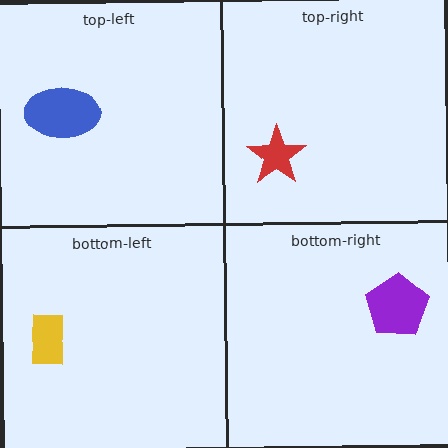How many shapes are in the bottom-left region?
1.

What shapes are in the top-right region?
The red star.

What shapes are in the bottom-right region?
The purple pentagon.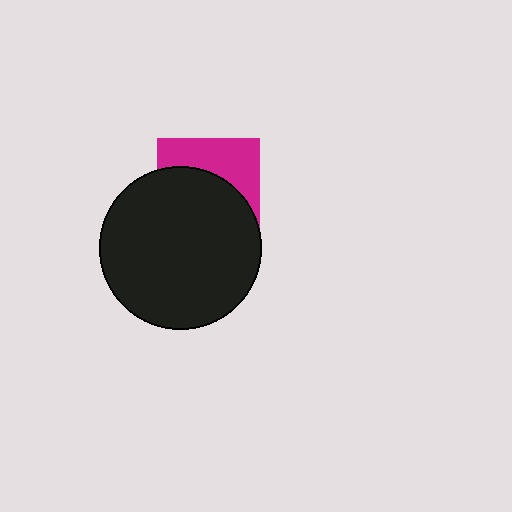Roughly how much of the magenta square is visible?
A small part of it is visible (roughly 40%).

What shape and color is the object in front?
The object in front is a black circle.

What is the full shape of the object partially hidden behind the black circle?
The partially hidden object is a magenta square.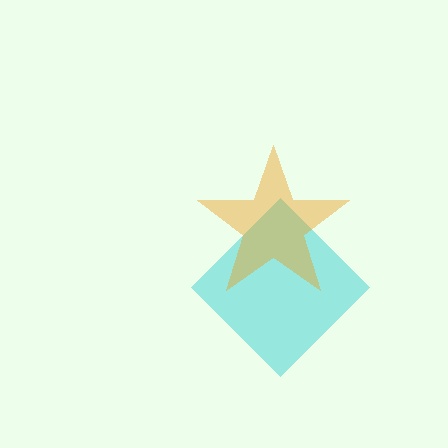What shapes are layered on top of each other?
The layered shapes are: a cyan diamond, an orange star.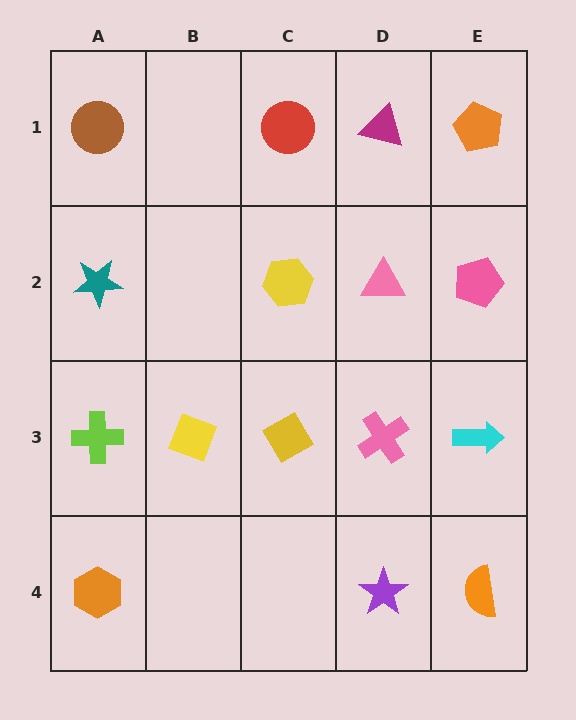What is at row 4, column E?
An orange semicircle.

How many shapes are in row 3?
5 shapes.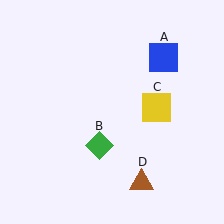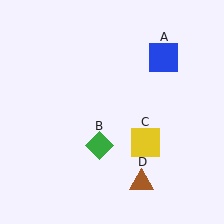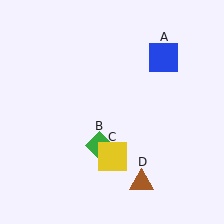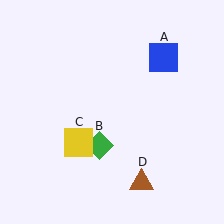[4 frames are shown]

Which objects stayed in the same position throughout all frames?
Blue square (object A) and green diamond (object B) and brown triangle (object D) remained stationary.